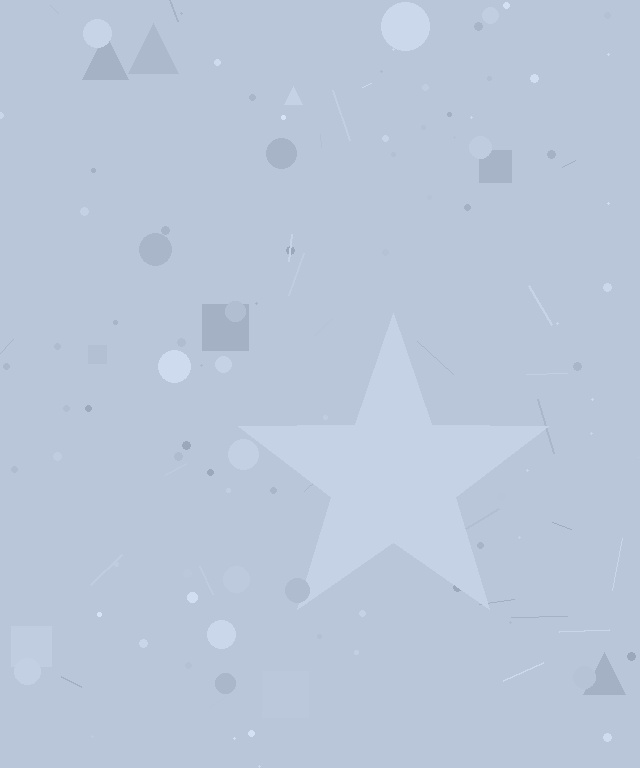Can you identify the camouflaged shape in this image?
The camouflaged shape is a star.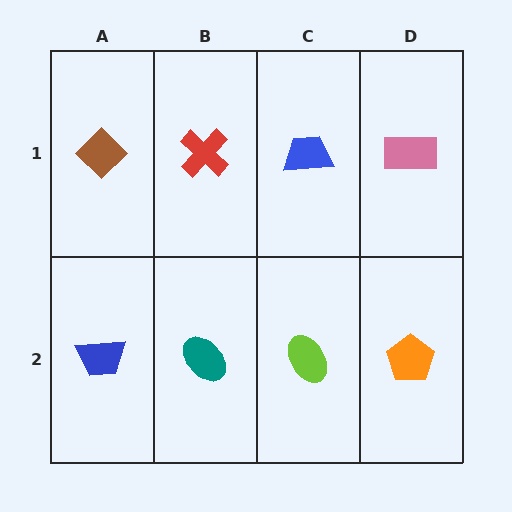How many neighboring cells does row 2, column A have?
2.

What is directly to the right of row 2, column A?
A teal ellipse.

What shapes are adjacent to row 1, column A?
A blue trapezoid (row 2, column A), a red cross (row 1, column B).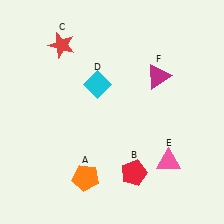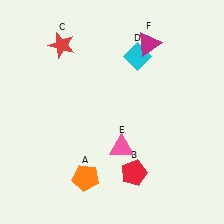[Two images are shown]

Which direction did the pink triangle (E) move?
The pink triangle (E) moved left.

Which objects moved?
The objects that moved are: the cyan diamond (D), the pink triangle (E), the magenta triangle (F).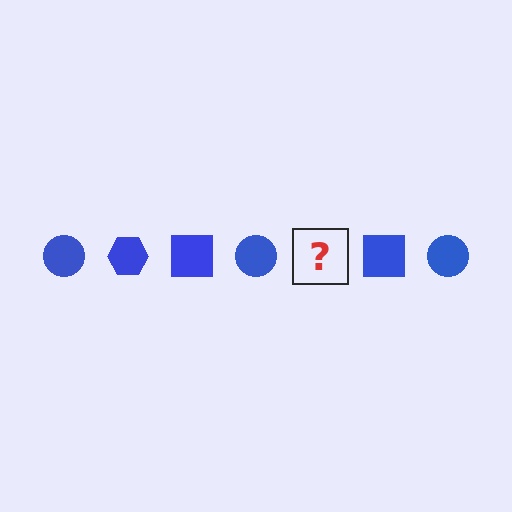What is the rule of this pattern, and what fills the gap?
The rule is that the pattern cycles through circle, hexagon, square shapes in blue. The gap should be filled with a blue hexagon.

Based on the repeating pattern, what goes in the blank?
The blank should be a blue hexagon.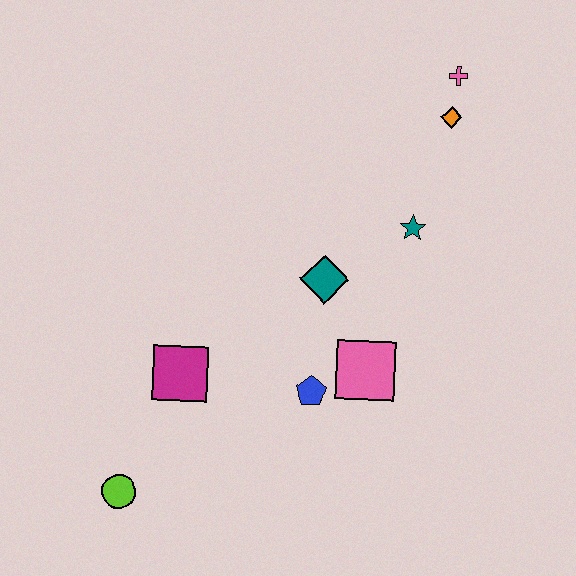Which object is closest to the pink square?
The blue pentagon is closest to the pink square.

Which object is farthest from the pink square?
The pink cross is farthest from the pink square.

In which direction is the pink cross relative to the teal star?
The pink cross is above the teal star.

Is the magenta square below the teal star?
Yes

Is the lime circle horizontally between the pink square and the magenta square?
No